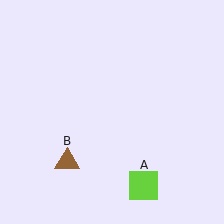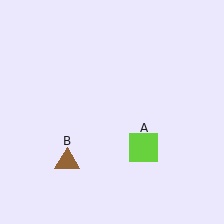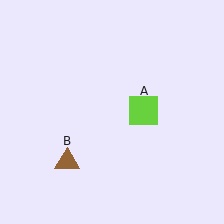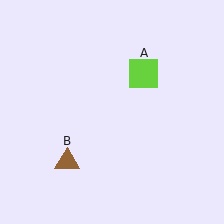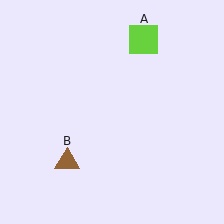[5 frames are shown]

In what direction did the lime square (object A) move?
The lime square (object A) moved up.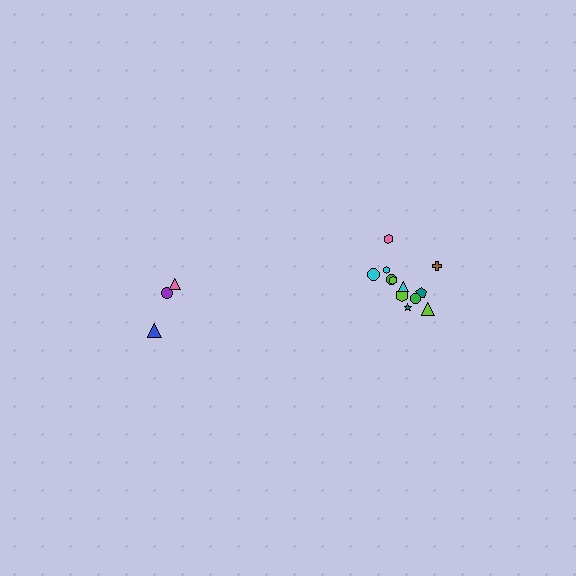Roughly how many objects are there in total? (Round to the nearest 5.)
Roughly 15 objects in total.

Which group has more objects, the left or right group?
The right group.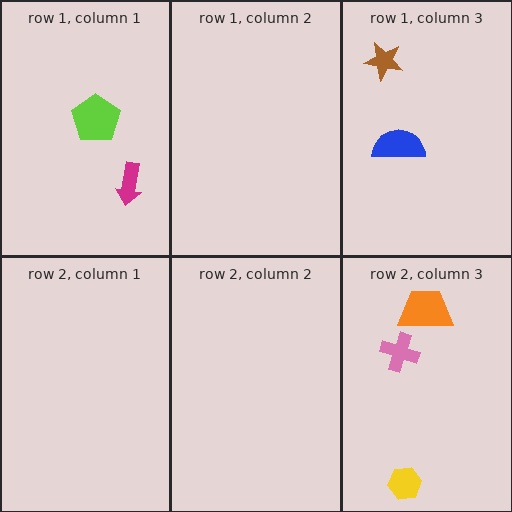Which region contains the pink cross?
The row 2, column 3 region.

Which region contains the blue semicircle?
The row 1, column 3 region.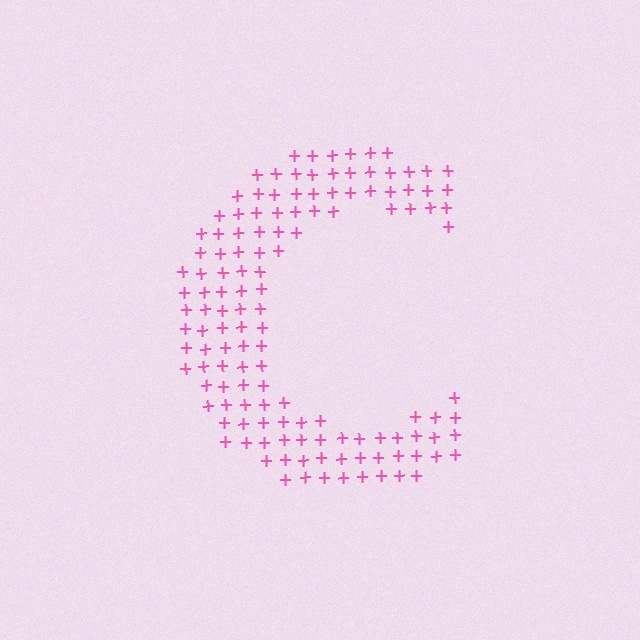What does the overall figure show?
The overall figure shows the letter C.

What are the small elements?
The small elements are plus signs.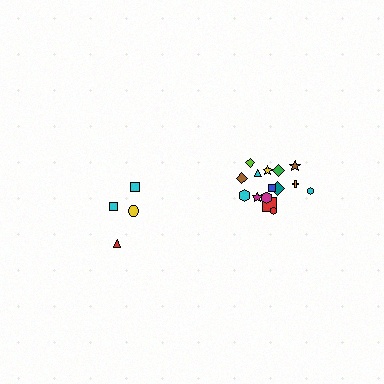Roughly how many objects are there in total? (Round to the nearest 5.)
Roughly 20 objects in total.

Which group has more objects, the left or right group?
The right group.